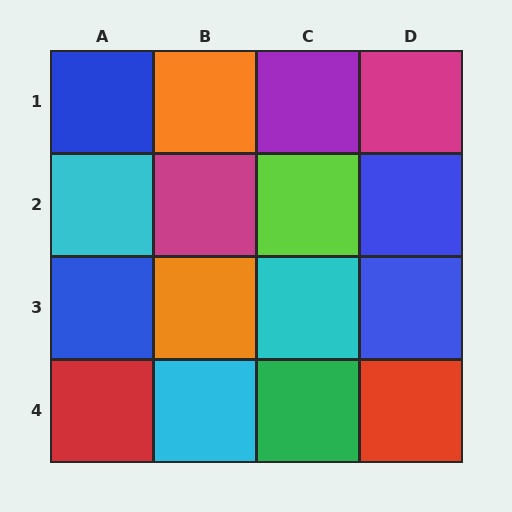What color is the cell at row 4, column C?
Green.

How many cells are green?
1 cell is green.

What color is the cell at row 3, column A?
Blue.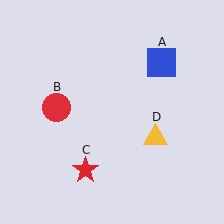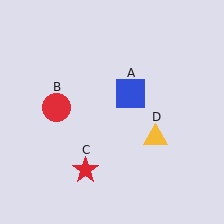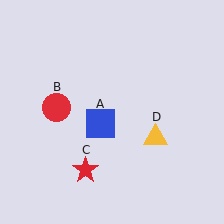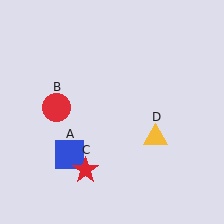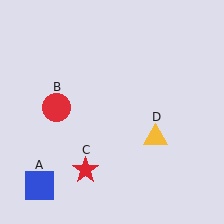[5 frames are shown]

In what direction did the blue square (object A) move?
The blue square (object A) moved down and to the left.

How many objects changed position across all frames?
1 object changed position: blue square (object A).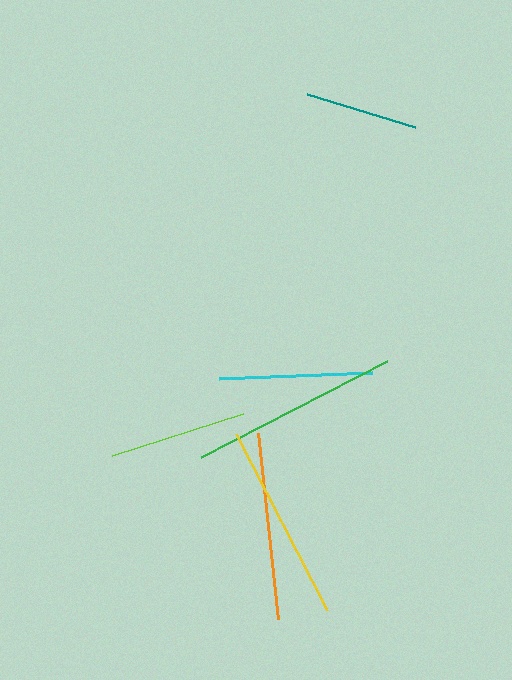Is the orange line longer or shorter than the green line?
The green line is longer than the orange line.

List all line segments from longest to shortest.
From longest to shortest: green, yellow, orange, cyan, lime, teal.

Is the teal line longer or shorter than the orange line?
The orange line is longer than the teal line.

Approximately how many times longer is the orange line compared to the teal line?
The orange line is approximately 1.7 times the length of the teal line.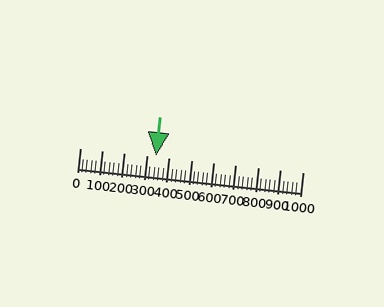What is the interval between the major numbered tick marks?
The major tick marks are spaced 100 units apart.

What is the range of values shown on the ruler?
The ruler shows values from 0 to 1000.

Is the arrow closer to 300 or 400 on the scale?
The arrow is closer to 300.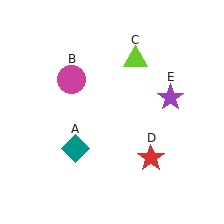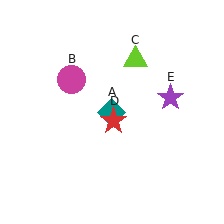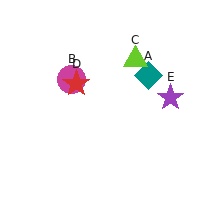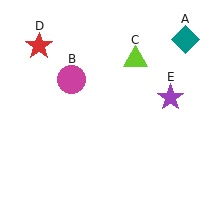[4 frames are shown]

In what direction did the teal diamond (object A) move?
The teal diamond (object A) moved up and to the right.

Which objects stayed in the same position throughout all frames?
Magenta circle (object B) and lime triangle (object C) and purple star (object E) remained stationary.